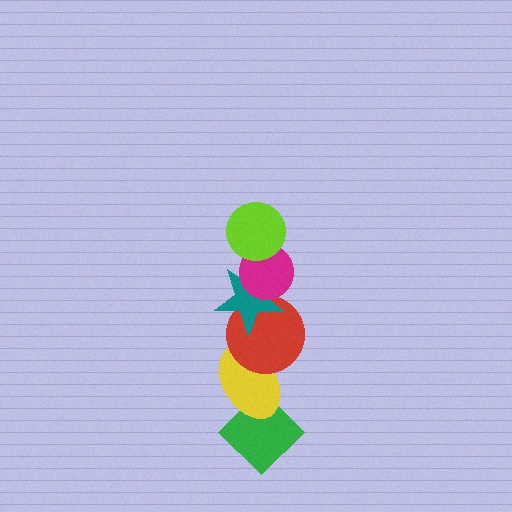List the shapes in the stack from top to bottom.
From top to bottom: the lime circle, the magenta circle, the teal star, the red circle, the yellow ellipse, the green diamond.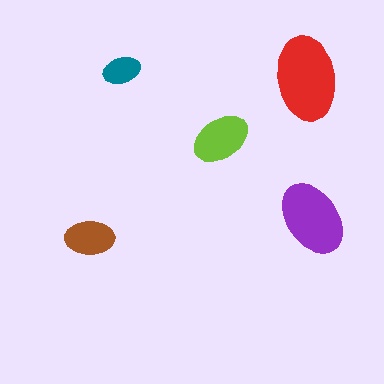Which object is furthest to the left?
The brown ellipse is leftmost.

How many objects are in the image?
There are 5 objects in the image.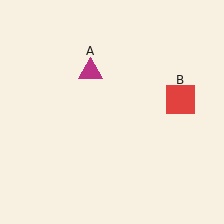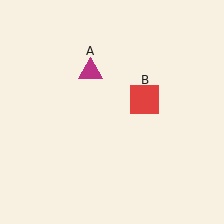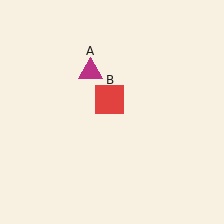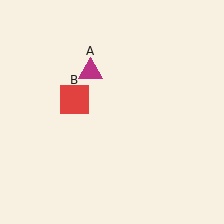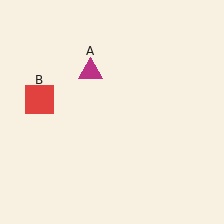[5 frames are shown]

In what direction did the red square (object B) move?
The red square (object B) moved left.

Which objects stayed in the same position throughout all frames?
Magenta triangle (object A) remained stationary.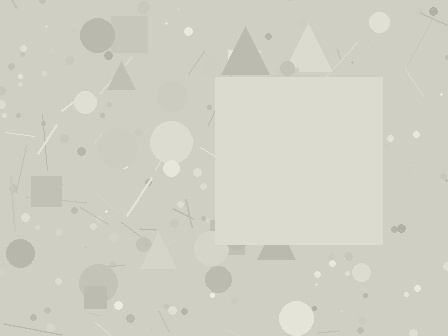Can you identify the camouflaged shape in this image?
The camouflaged shape is a square.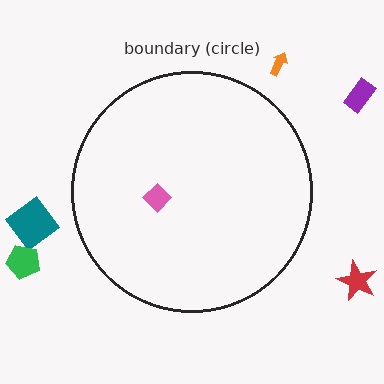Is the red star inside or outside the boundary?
Outside.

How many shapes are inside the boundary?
1 inside, 5 outside.